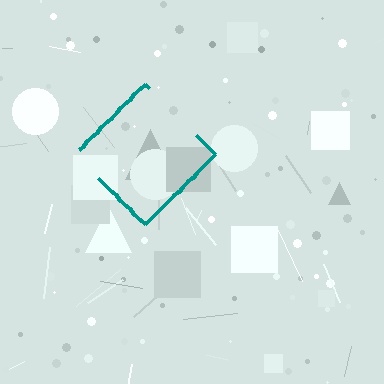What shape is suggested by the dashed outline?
The dashed outline suggests a diamond.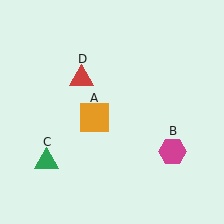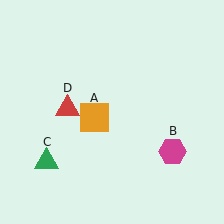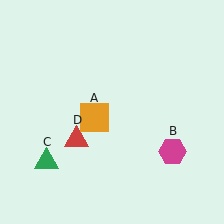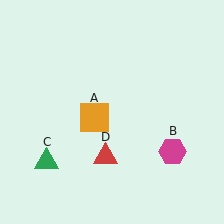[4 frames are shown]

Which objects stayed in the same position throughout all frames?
Orange square (object A) and magenta hexagon (object B) and green triangle (object C) remained stationary.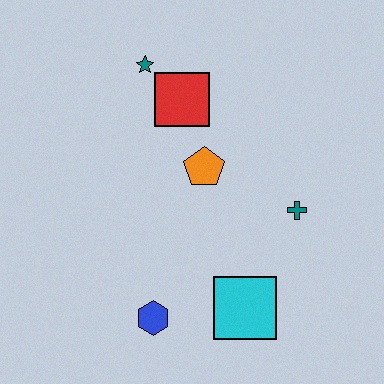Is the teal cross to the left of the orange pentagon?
No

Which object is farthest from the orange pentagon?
The blue hexagon is farthest from the orange pentagon.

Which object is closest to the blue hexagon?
The cyan square is closest to the blue hexagon.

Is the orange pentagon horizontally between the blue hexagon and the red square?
No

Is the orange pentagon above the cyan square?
Yes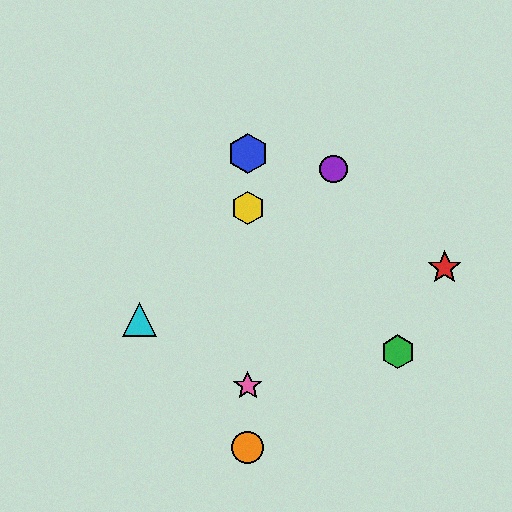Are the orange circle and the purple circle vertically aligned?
No, the orange circle is at x≈248 and the purple circle is at x≈333.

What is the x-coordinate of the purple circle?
The purple circle is at x≈333.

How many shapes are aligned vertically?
4 shapes (the blue hexagon, the yellow hexagon, the orange circle, the pink star) are aligned vertically.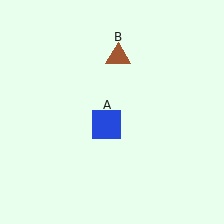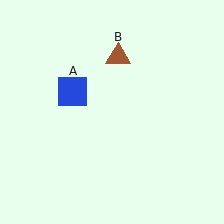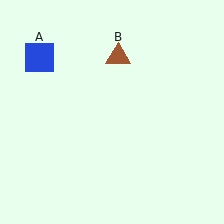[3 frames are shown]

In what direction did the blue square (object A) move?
The blue square (object A) moved up and to the left.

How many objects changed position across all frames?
1 object changed position: blue square (object A).